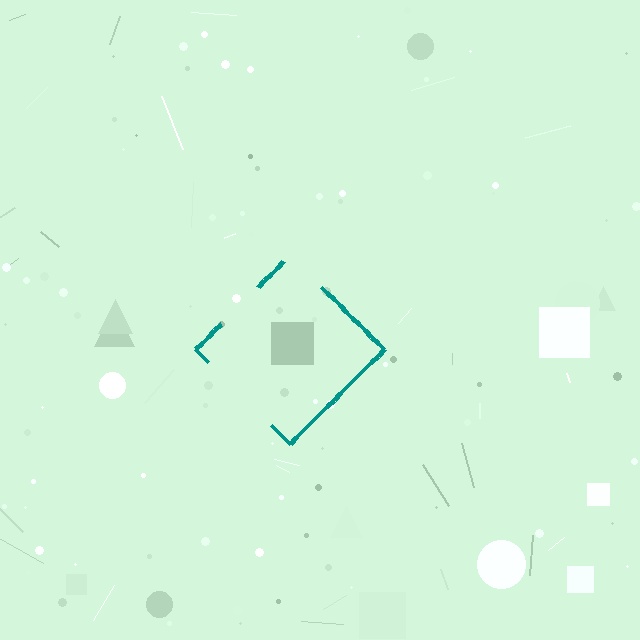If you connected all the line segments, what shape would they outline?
They would outline a diamond.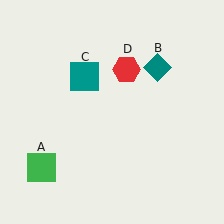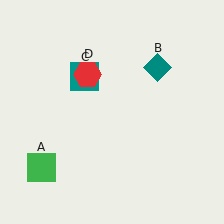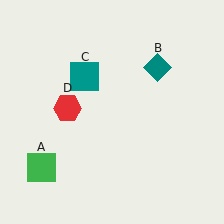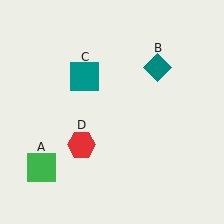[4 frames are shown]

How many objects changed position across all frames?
1 object changed position: red hexagon (object D).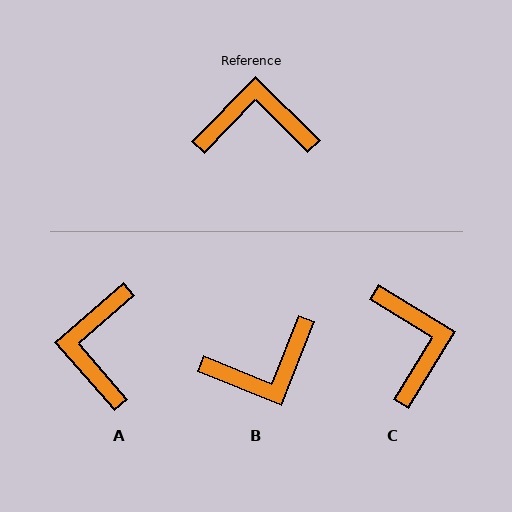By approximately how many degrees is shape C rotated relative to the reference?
Approximately 77 degrees clockwise.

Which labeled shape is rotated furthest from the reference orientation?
B, about 158 degrees away.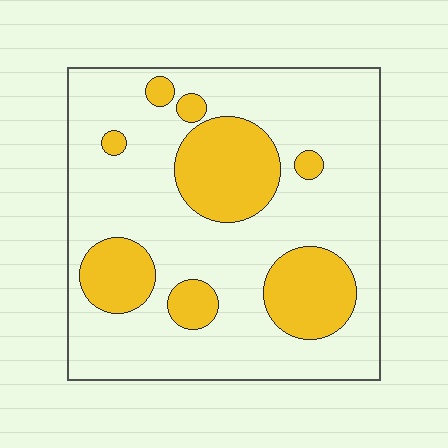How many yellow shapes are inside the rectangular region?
8.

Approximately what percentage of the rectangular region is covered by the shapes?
Approximately 25%.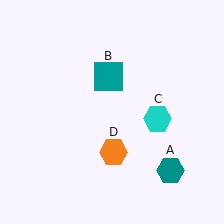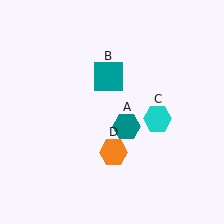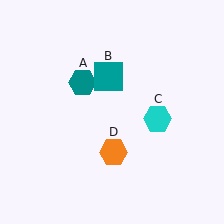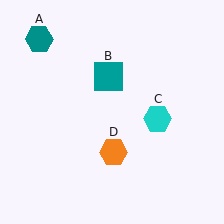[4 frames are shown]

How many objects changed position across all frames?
1 object changed position: teal hexagon (object A).